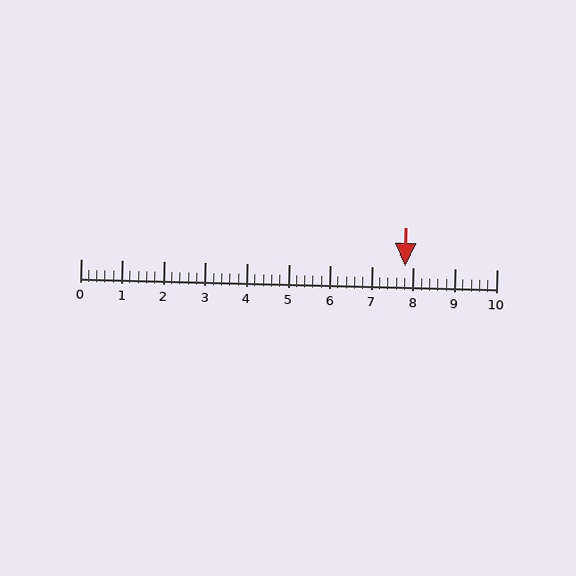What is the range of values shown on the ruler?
The ruler shows values from 0 to 10.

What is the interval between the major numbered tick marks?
The major tick marks are spaced 1 units apart.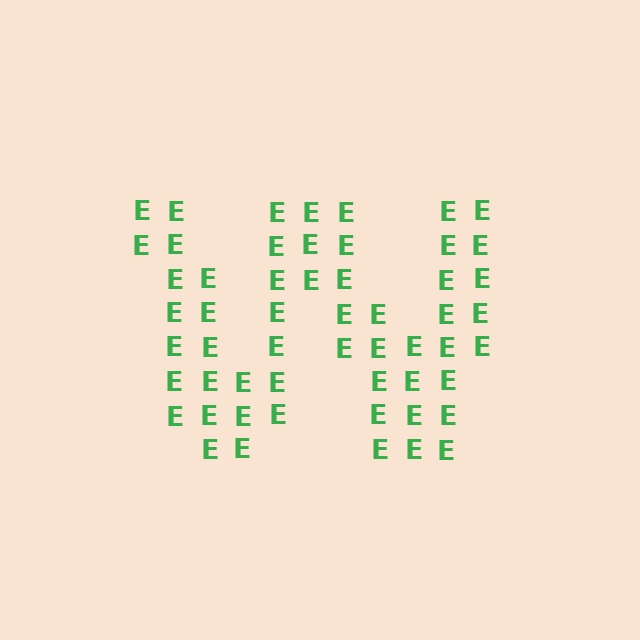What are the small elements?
The small elements are letter E's.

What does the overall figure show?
The overall figure shows the letter W.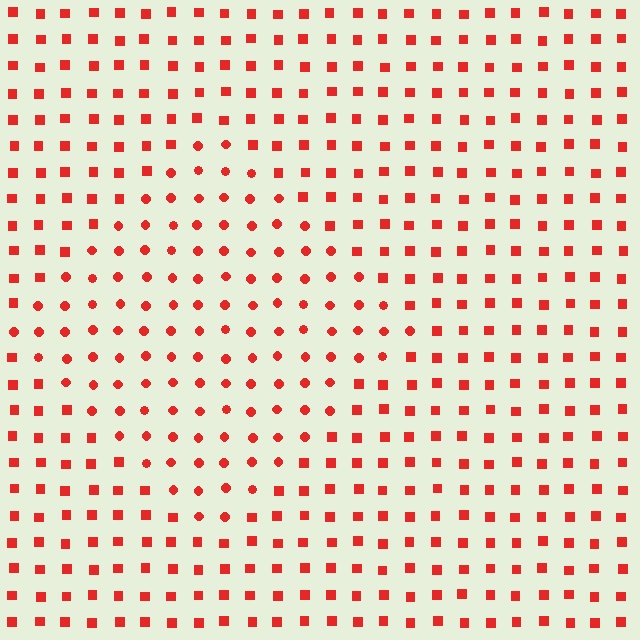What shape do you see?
I see a diamond.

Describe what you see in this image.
The image is filled with small red elements arranged in a uniform grid. A diamond-shaped region contains circles, while the surrounding area contains squares. The boundary is defined purely by the change in element shape.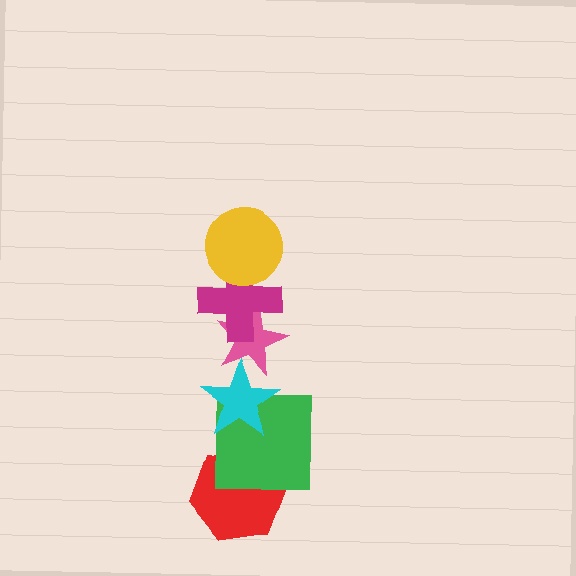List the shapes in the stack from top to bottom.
From top to bottom: the yellow circle, the magenta cross, the pink star, the cyan star, the green square, the red hexagon.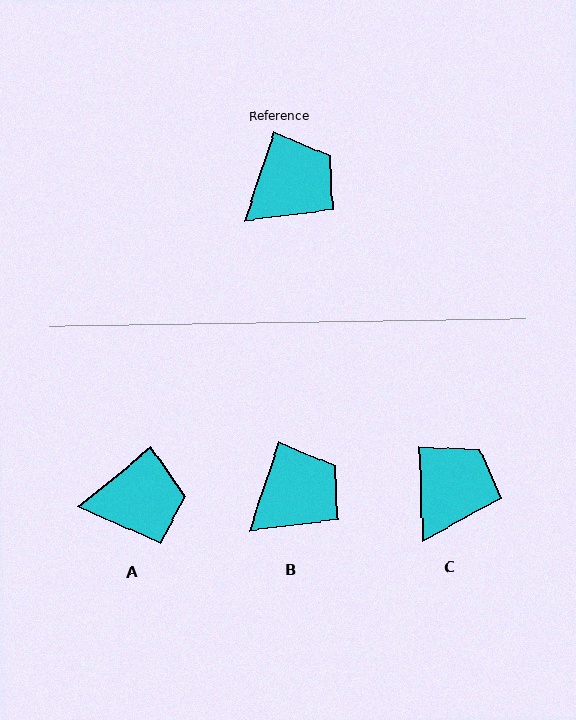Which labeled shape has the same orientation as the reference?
B.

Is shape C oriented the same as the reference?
No, it is off by about 21 degrees.